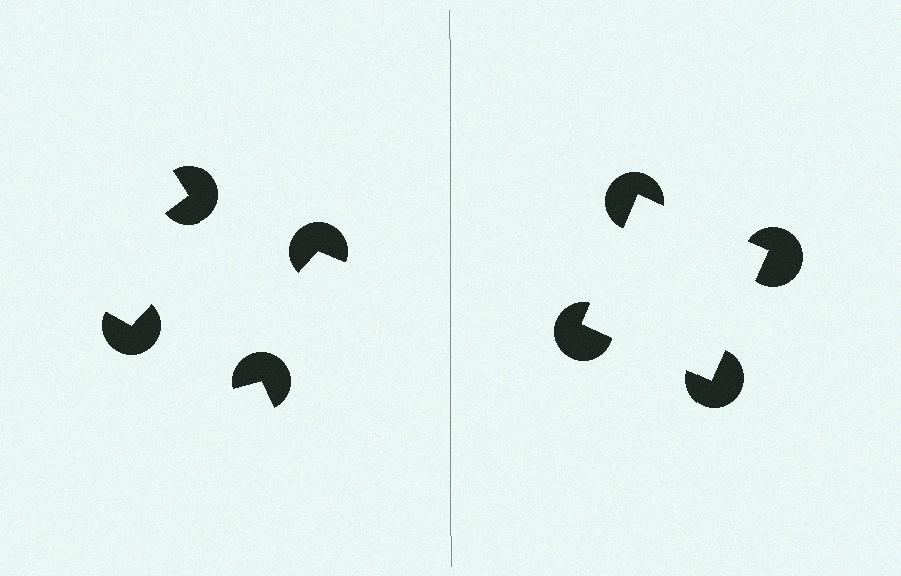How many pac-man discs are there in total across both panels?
8 — 4 on each side.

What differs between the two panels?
The pac-man discs are positioned identically on both sides; only the wedge orientations differ. On the right they align to a square; on the left they are misaligned.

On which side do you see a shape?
An illusory square appears on the right side. On the left side the wedge cuts are rotated, so no coherent shape forms.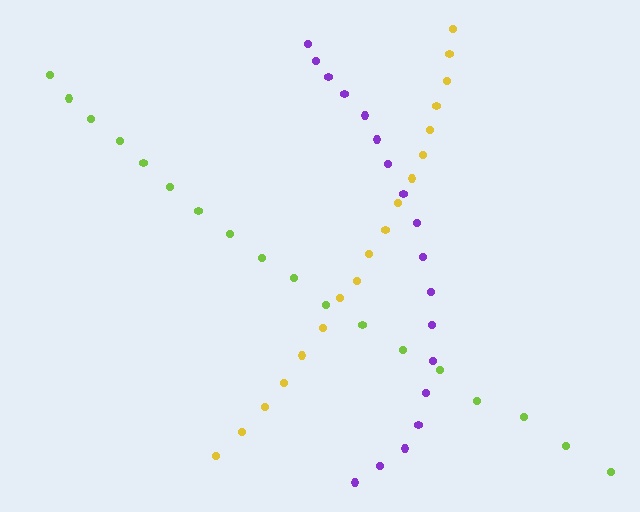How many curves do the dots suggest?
There are 3 distinct paths.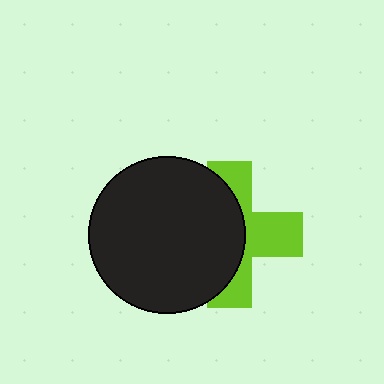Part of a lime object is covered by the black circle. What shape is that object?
It is a cross.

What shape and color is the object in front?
The object in front is a black circle.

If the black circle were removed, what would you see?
You would see the complete lime cross.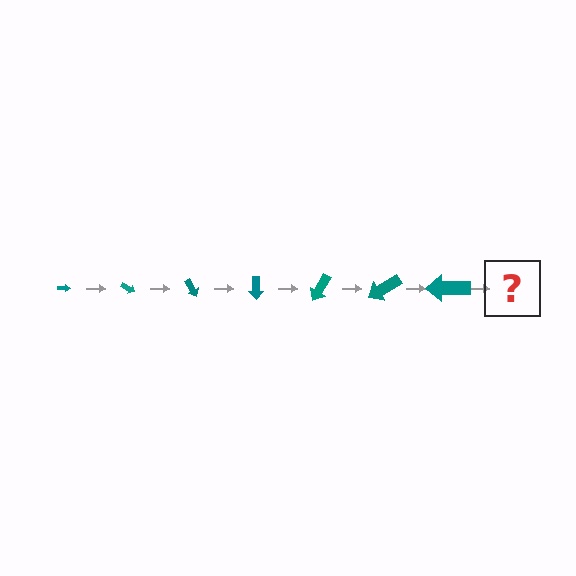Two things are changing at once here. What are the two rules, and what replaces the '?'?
The two rules are that the arrow grows larger each step and it rotates 30 degrees each step. The '?' should be an arrow, larger than the previous one and rotated 210 degrees from the start.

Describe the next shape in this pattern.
It should be an arrow, larger than the previous one and rotated 210 degrees from the start.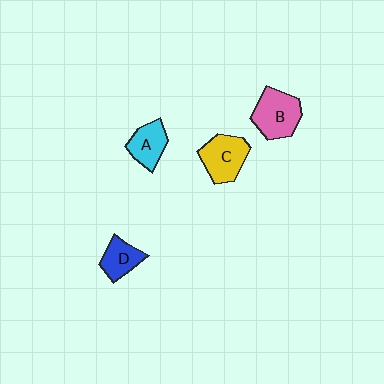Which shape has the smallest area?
Shape D (blue).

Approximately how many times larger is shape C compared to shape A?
Approximately 1.3 times.